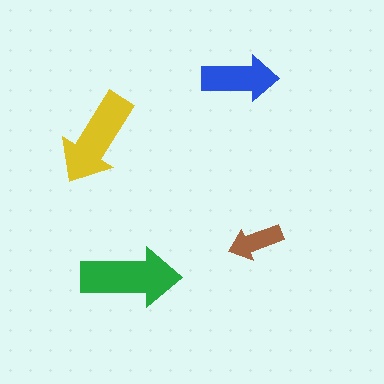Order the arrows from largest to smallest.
the green one, the yellow one, the blue one, the brown one.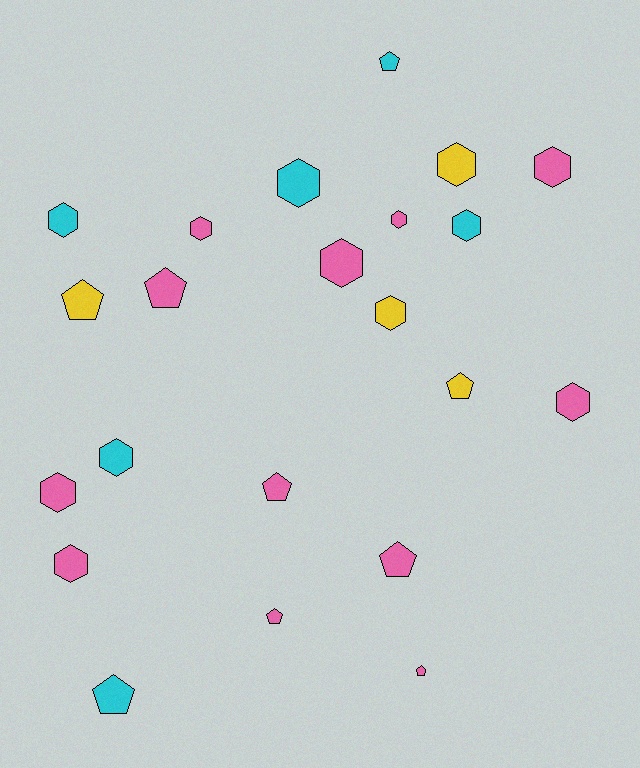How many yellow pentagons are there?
There are 2 yellow pentagons.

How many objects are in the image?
There are 22 objects.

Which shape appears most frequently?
Hexagon, with 13 objects.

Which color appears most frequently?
Pink, with 12 objects.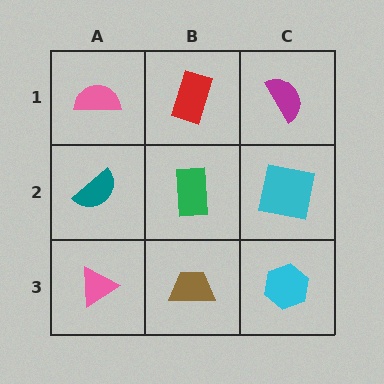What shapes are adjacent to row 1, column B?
A green rectangle (row 2, column B), a pink semicircle (row 1, column A), a magenta semicircle (row 1, column C).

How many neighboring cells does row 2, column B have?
4.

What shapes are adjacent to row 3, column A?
A teal semicircle (row 2, column A), a brown trapezoid (row 3, column B).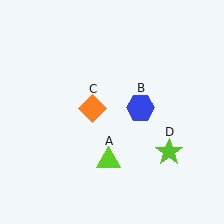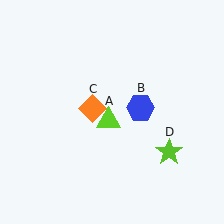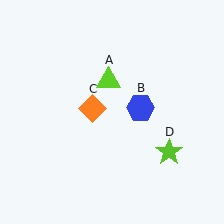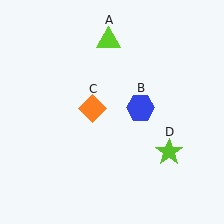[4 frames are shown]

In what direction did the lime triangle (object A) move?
The lime triangle (object A) moved up.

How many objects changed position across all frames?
1 object changed position: lime triangle (object A).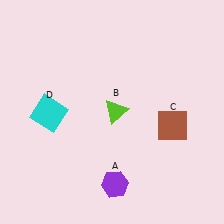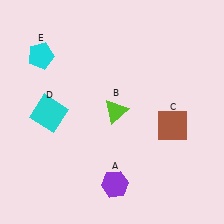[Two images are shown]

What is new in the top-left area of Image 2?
A cyan pentagon (E) was added in the top-left area of Image 2.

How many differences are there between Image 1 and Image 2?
There is 1 difference between the two images.